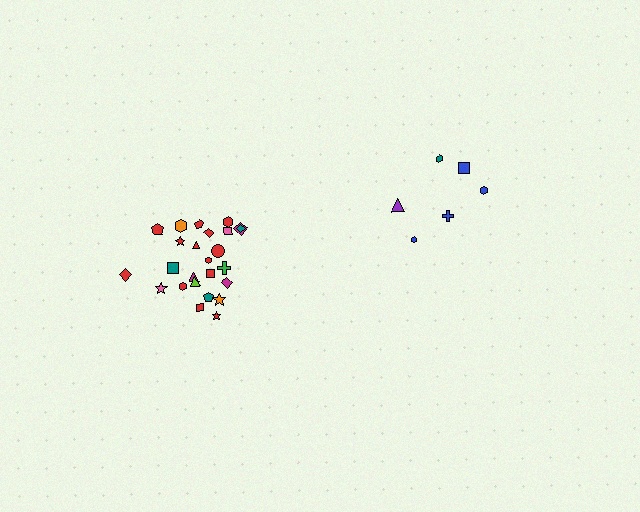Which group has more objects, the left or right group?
The left group.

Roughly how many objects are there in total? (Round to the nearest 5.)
Roughly 30 objects in total.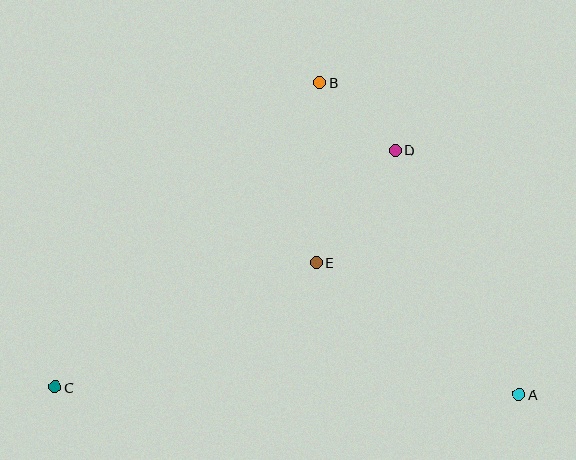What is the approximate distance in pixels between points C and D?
The distance between C and D is approximately 415 pixels.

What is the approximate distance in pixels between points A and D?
The distance between A and D is approximately 274 pixels.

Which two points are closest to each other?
Points B and D are closest to each other.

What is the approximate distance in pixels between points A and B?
The distance between A and B is approximately 370 pixels.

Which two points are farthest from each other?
Points A and C are farthest from each other.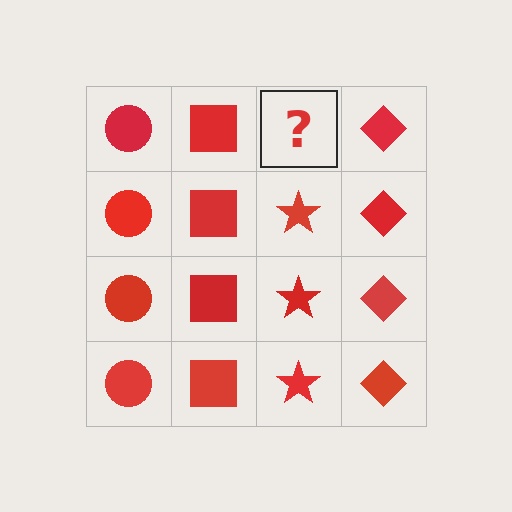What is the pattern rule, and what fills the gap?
The rule is that each column has a consistent shape. The gap should be filled with a red star.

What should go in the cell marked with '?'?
The missing cell should contain a red star.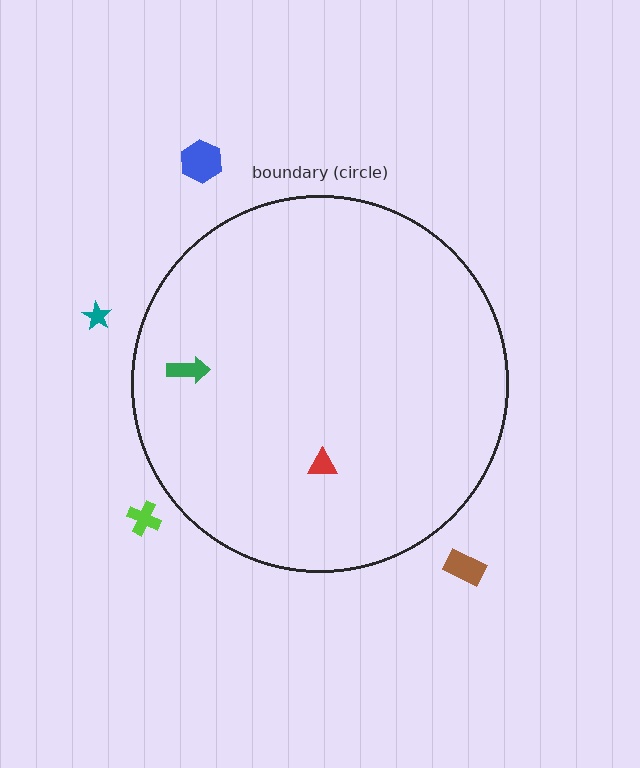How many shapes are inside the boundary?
2 inside, 4 outside.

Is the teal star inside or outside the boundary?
Outside.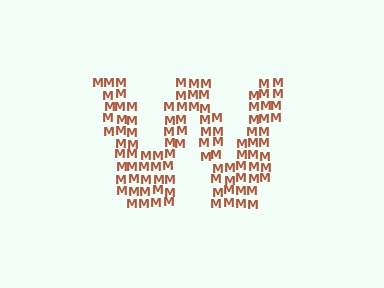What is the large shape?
The large shape is the letter W.